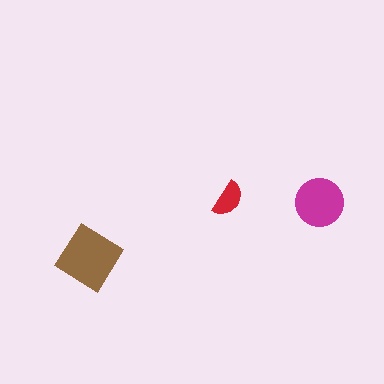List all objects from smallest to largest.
The red semicircle, the magenta circle, the brown diamond.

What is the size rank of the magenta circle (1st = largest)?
2nd.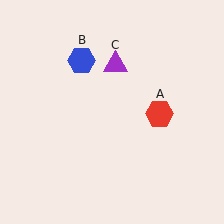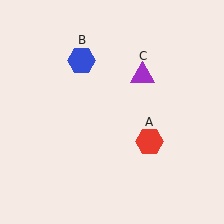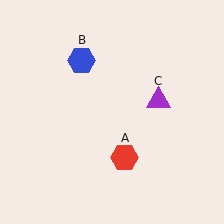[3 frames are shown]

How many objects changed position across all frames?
2 objects changed position: red hexagon (object A), purple triangle (object C).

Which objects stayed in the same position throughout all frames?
Blue hexagon (object B) remained stationary.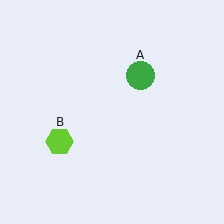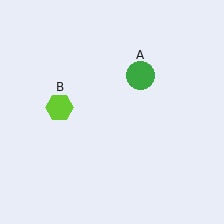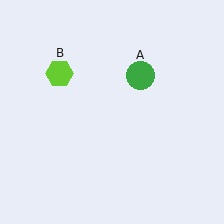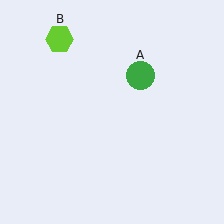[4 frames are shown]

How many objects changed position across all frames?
1 object changed position: lime hexagon (object B).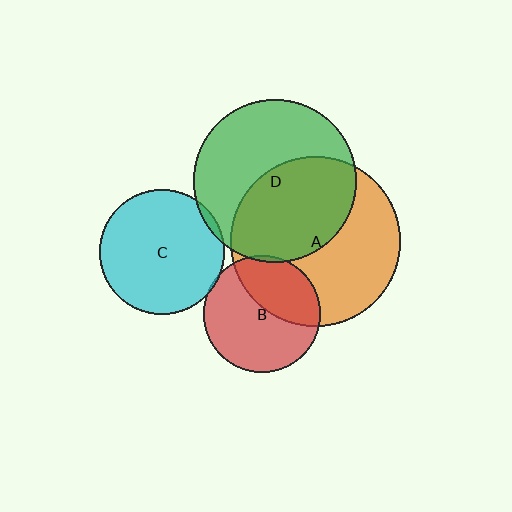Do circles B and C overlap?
Yes.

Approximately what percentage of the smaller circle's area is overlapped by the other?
Approximately 5%.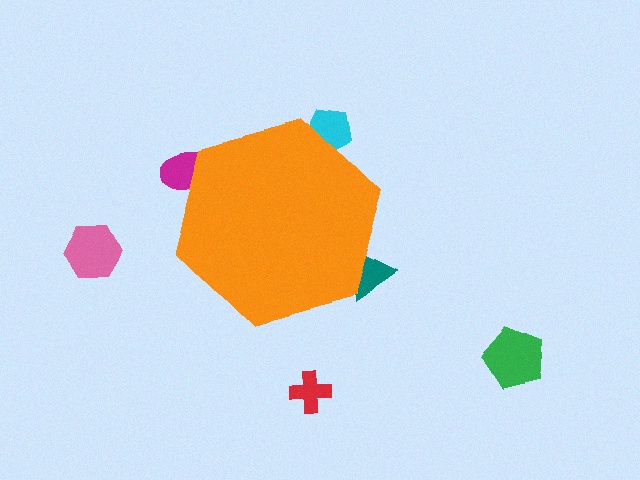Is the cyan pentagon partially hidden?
Yes, the cyan pentagon is partially hidden behind the orange hexagon.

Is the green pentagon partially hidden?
No, the green pentagon is fully visible.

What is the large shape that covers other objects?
An orange hexagon.